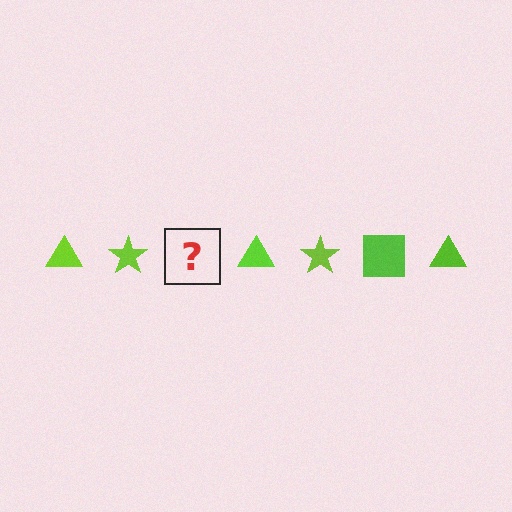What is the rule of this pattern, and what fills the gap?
The rule is that the pattern cycles through triangle, star, square shapes in lime. The gap should be filled with a lime square.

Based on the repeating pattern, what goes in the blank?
The blank should be a lime square.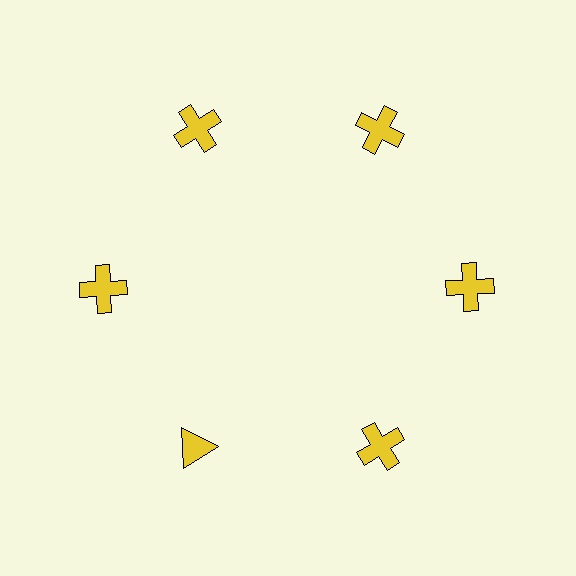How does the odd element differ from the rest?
It has a different shape: triangle instead of cross.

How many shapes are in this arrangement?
There are 6 shapes arranged in a ring pattern.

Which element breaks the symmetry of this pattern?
The yellow triangle at roughly the 7 o'clock position breaks the symmetry. All other shapes are yellow crosses.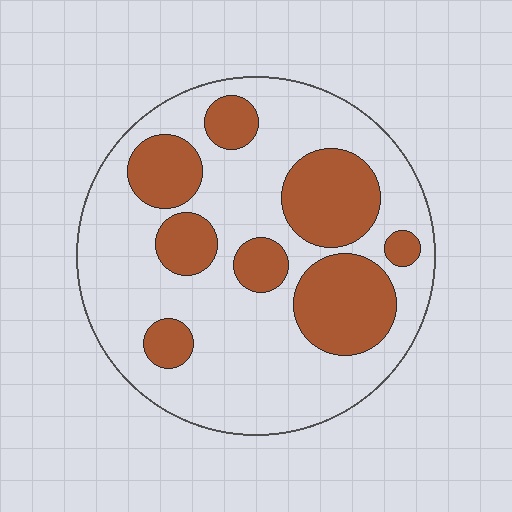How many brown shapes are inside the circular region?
8.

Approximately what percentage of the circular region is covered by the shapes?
Approximately 30%.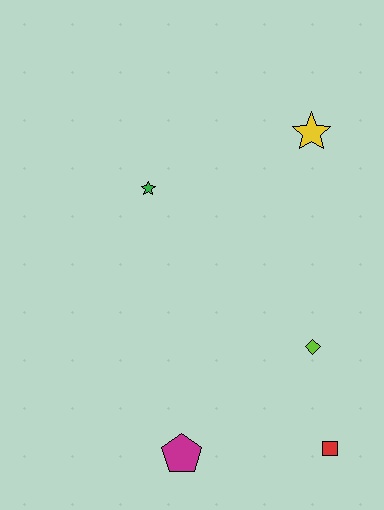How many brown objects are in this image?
There are no brown objects.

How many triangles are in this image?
There are no triangles.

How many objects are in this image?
There are 5 objects.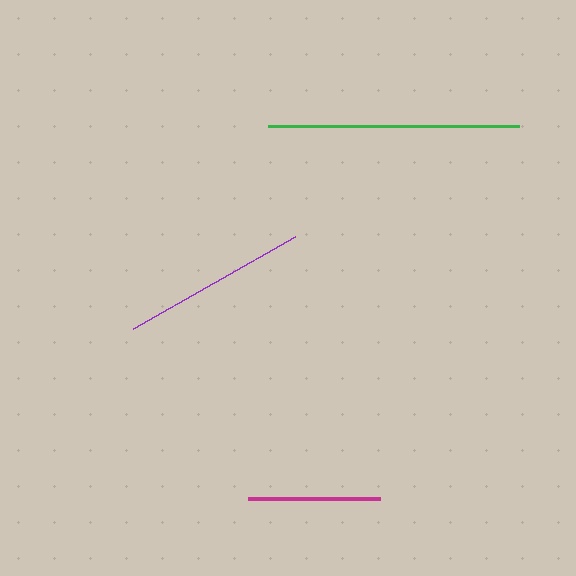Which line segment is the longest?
The green line is the longest at approximately 251 pixels.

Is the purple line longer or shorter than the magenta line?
The purple line is longer than the magenta line.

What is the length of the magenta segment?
The magenta segment is approximately 132 pixels long.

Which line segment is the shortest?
The magenta line is the shortest at approximately 132 pixels.